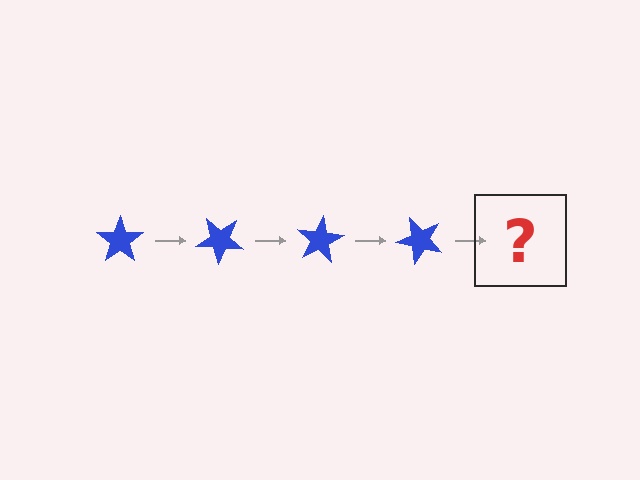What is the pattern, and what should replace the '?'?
The pattern is that the star rotates 40 degrees each step. The '?' should be a blue star rotated 160 degrees.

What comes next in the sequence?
The next element should be a blue star rotated 160 degrees.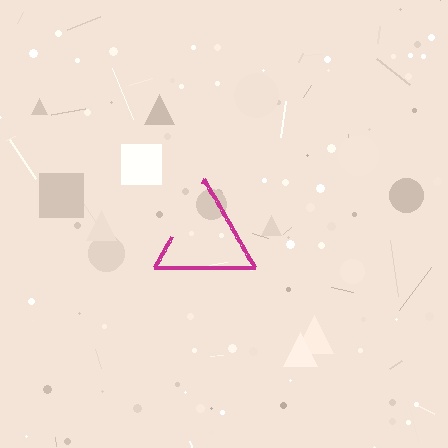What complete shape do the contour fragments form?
The contour fragments form a triangle.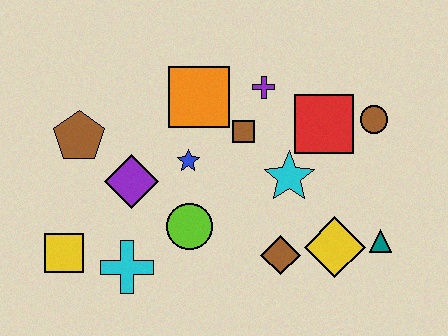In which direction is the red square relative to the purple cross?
The red square is to the right of the purple cross.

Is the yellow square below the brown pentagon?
Yes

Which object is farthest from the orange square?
The teal triangle is farthest from the orange square.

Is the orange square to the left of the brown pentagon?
No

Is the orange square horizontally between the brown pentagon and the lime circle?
No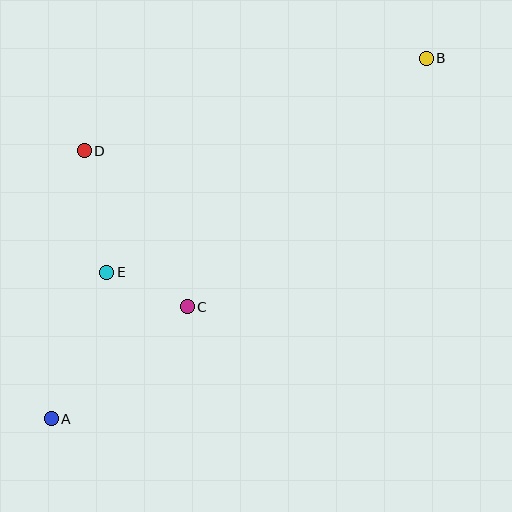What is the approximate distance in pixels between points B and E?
The distance between B and E is approximately 385 pixels.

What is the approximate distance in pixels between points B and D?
The distance between B and D is approximately 354 pixels.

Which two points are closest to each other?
Points C and E are closest to each other.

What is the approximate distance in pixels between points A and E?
The distance between A and E is approximately 157 pixels.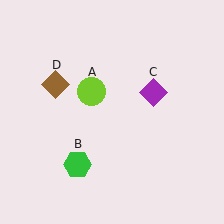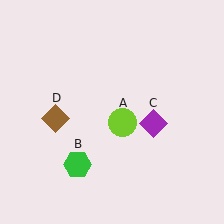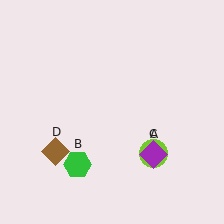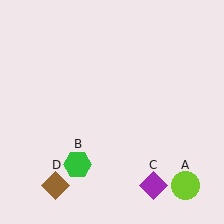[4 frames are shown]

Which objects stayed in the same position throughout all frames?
Green hexagon (object B) remained stationary.